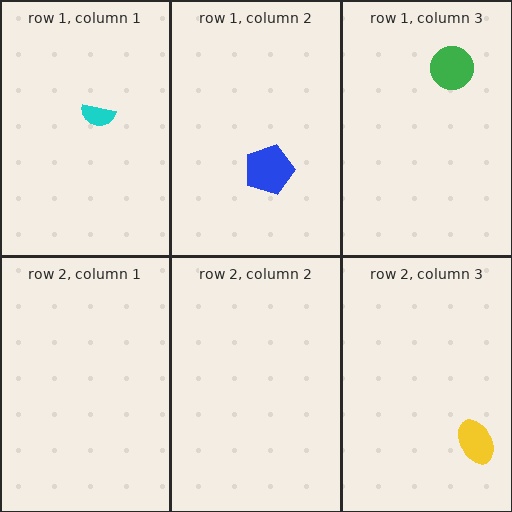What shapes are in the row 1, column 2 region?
The blue pentagon.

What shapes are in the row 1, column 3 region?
The green circle.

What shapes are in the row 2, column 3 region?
The yellow ellipse.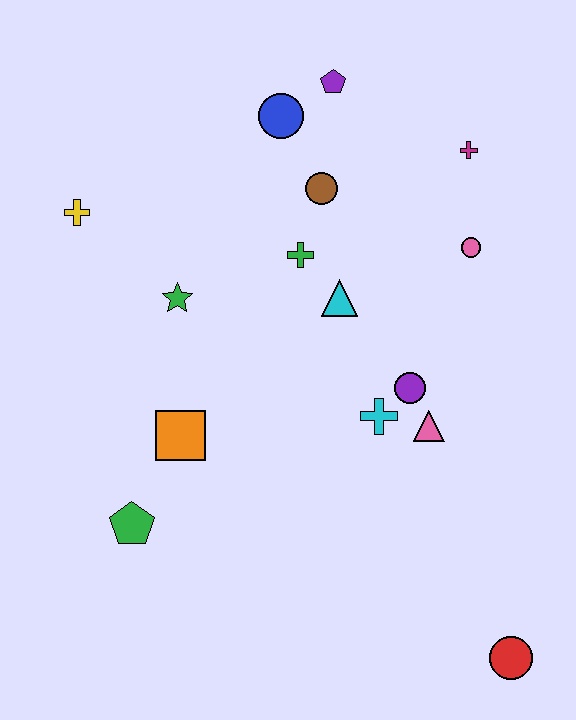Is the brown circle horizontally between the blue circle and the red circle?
Yes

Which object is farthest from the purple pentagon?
The red circle is farthest from the purple pentagon.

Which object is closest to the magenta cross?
The pink circle is closest to the magenta cross.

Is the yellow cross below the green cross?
No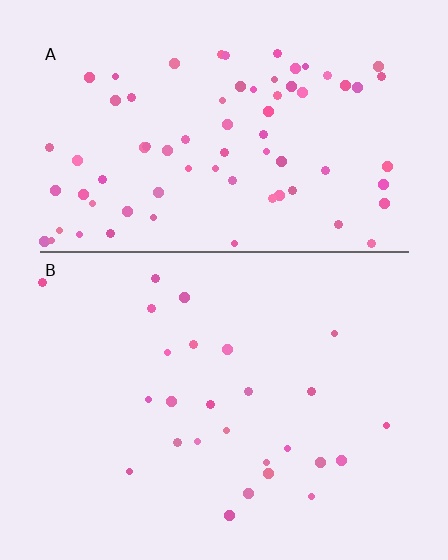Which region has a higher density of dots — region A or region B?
A (the top).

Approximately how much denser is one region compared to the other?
Approximately 2.9× — region A over region B.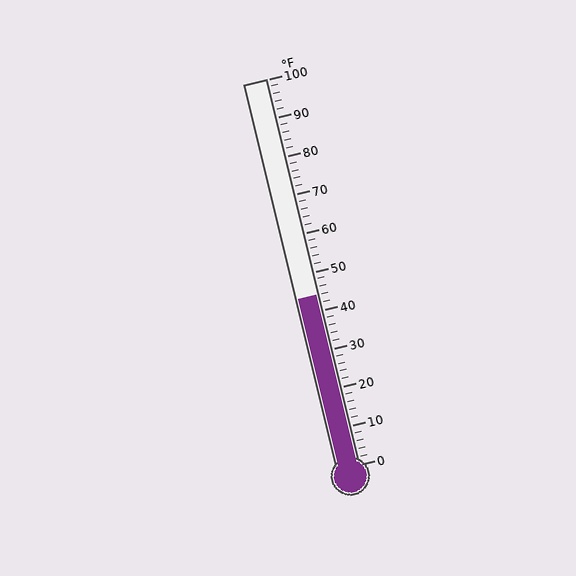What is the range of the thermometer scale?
The thermometer scale ranges from 0°F to 100°F.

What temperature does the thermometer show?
The thermometer shows approximately 44°F.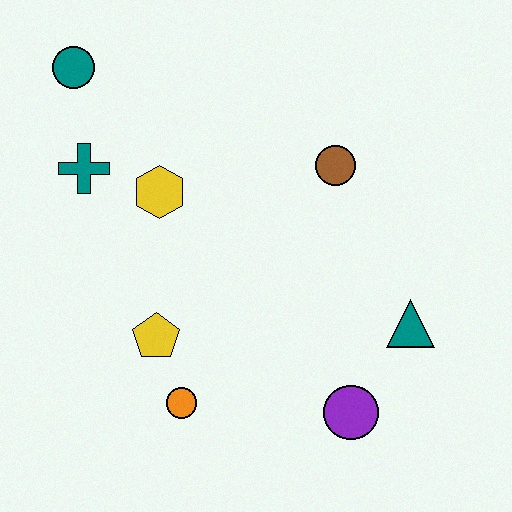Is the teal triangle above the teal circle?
No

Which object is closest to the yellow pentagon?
The orange circle is closest to the yellow pentagon.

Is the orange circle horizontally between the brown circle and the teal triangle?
No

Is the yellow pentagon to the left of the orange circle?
Yes